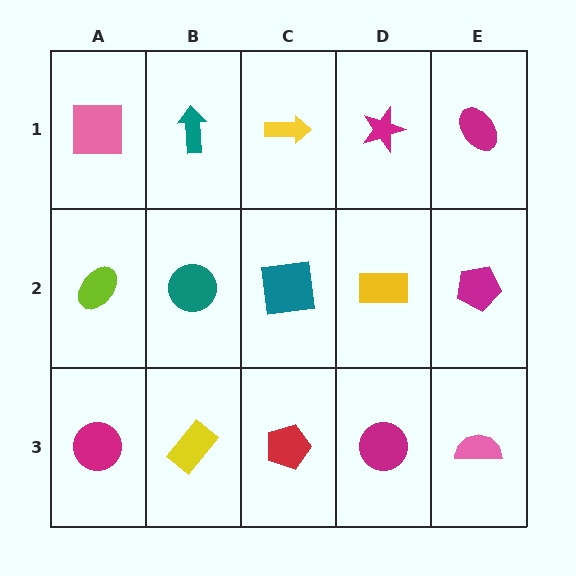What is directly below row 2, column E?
A pink semicircle.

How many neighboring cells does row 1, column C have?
3.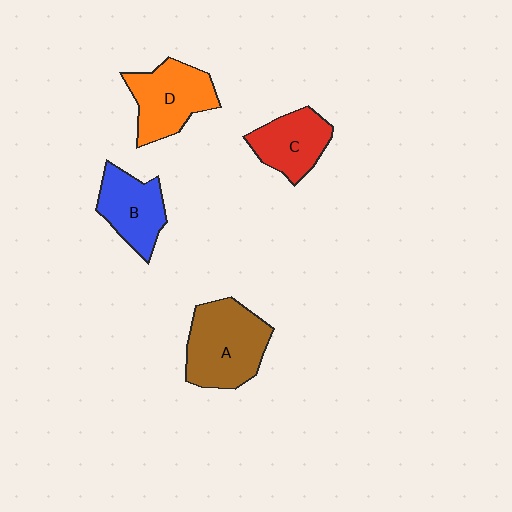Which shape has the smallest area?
Shape C (red).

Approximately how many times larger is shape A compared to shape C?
Approximately 1.5 times.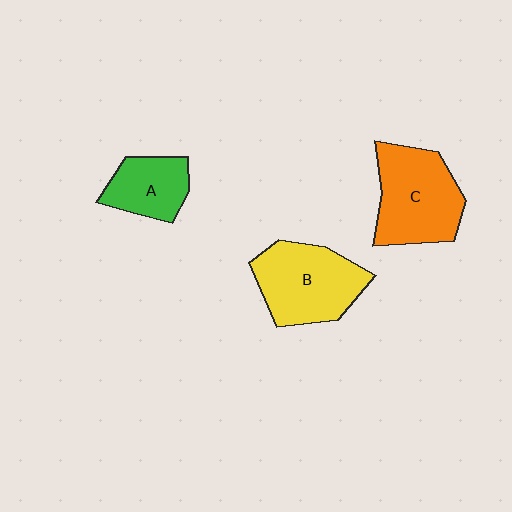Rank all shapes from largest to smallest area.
From largest to smallest: C (orange), B (yellow), A (green).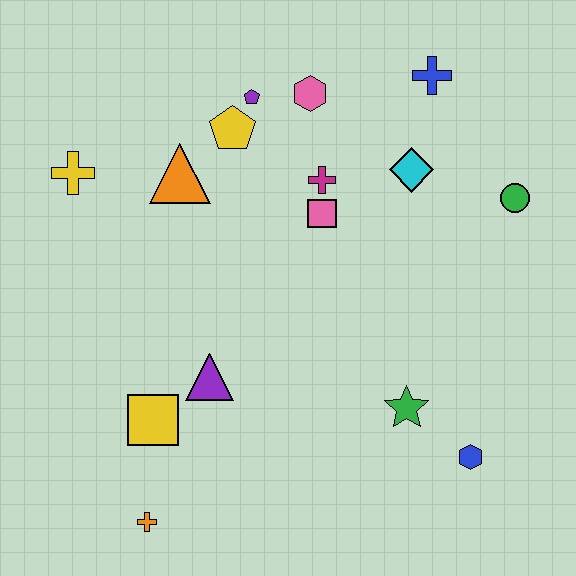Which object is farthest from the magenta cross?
The orange cross is farthest from the magenta cross.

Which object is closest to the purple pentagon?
The yellow pentagon is closest to the purple pentagon.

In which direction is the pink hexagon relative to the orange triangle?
The pink hexagon is to the right of the orange triangle.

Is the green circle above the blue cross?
No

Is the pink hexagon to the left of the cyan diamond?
Yes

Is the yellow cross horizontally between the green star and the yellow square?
No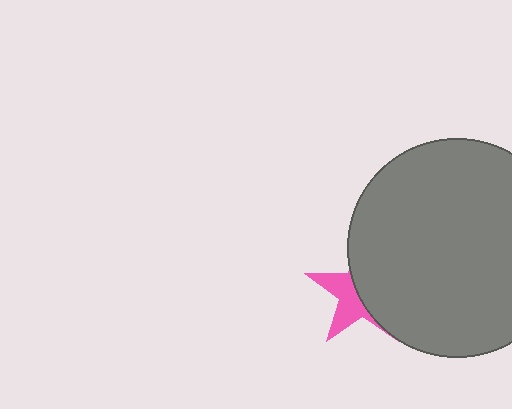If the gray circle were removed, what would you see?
You would see the complete pink star.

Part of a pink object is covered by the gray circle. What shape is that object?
It is a star.